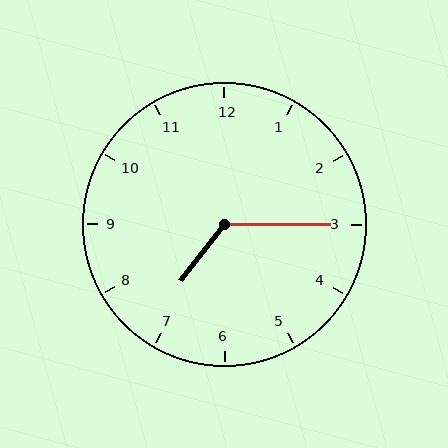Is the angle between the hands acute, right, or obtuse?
It is obtuse.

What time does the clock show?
7:15.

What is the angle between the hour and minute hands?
Approximately 128 degrees.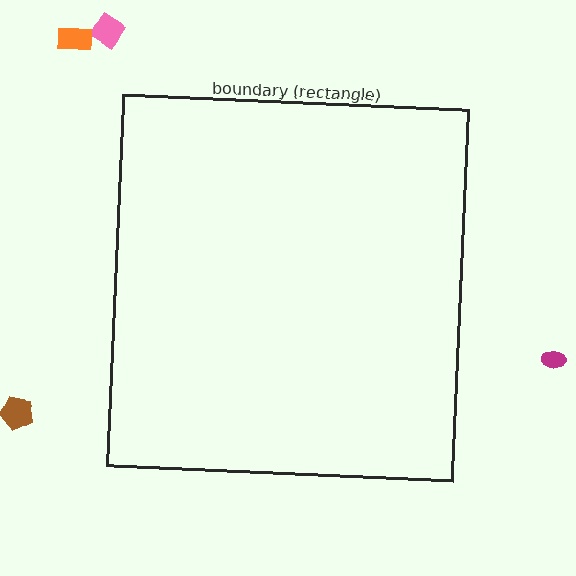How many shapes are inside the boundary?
0 inside, 4 outside.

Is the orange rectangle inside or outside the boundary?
Outside.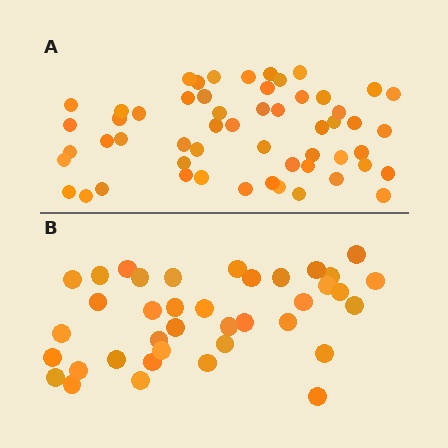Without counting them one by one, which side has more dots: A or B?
Region A (the top region) has more dots.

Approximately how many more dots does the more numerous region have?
Region A has approximately 15 more dots than region B.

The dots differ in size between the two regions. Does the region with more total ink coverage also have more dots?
No. Region B has more total ink coverage because its dots are larger, but region A actually contains more individual dots. Total area can be misleading — the number of items is what matters here.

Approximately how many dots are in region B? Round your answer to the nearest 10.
About 40 dots. (The exact count is 38, which rounds to 40.)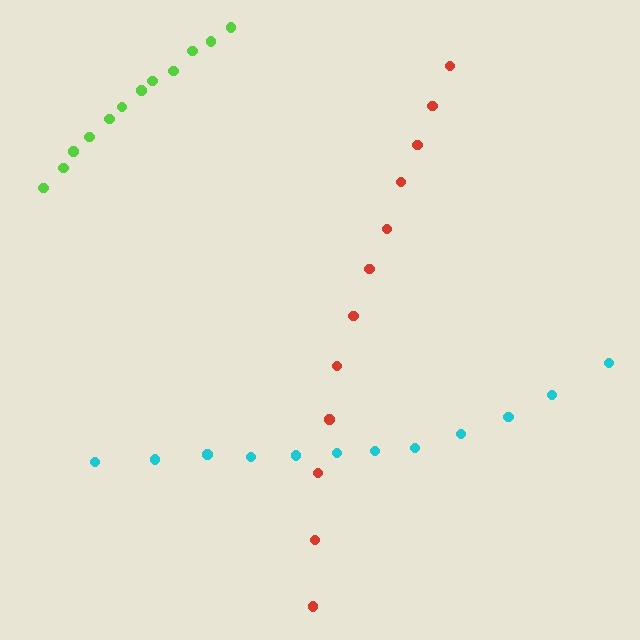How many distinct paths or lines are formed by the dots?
There are 3 distinct paths.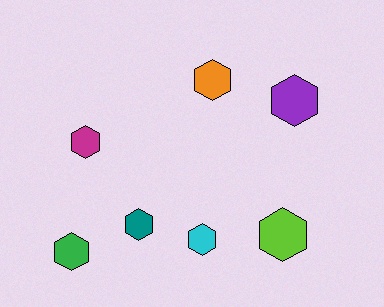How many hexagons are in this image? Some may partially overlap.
There are 7 hexagons.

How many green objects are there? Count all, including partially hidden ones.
There is 1 green object.